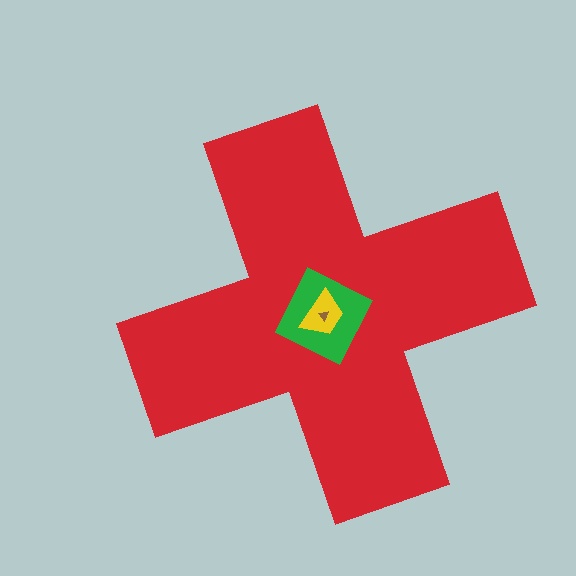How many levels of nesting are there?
4.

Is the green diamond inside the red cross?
Yes.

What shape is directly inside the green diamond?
The yellow trapezoid.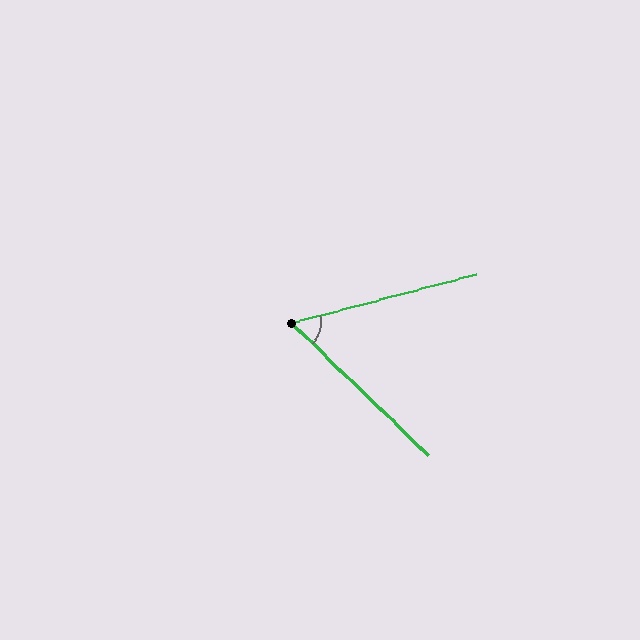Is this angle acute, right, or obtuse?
It is acute.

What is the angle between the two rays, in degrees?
Approximately 59 degrees.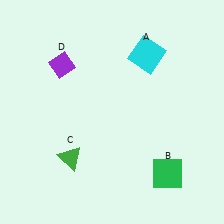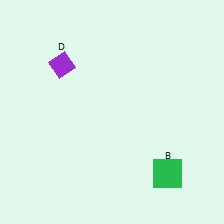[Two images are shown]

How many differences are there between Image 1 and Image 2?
There are 2 differences between the two images.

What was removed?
The green triangle (C), the cyan square (A) were removed in Image 2.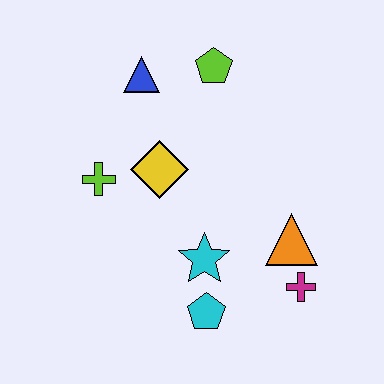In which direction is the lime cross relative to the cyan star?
The lime cross is to the left of the cyan star.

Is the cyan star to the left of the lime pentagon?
Yes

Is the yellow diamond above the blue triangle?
No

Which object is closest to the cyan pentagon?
The cyan star is closest to the cyan pentagon.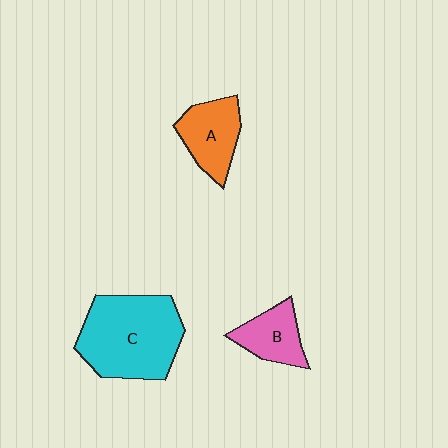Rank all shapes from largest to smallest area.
From largest to smallest: C (cyan), A (orange), B (pink).